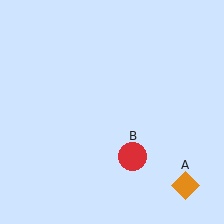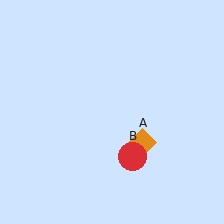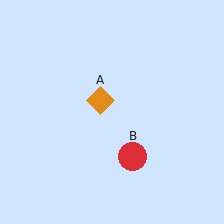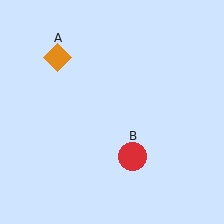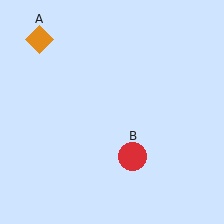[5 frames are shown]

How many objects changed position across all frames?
1 object changed position: orange diamond (object A).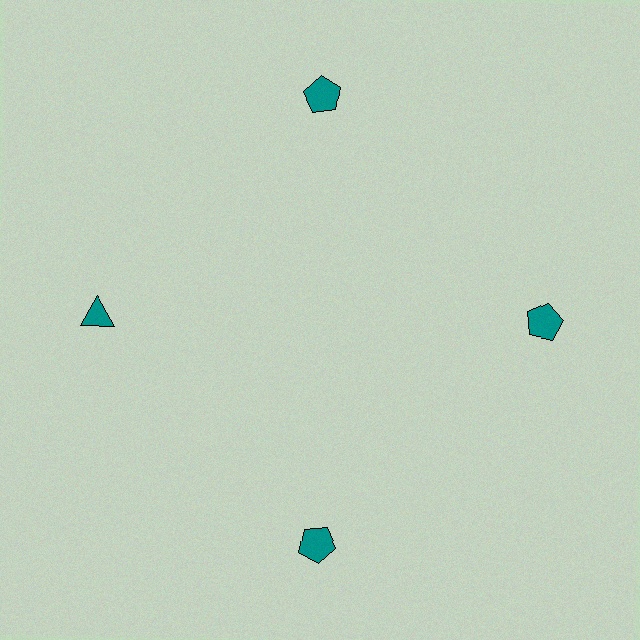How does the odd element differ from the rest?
It has a different shape: triangle instead of pentagon.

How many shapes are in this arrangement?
There are 4 shapes arranged in a ring pattern.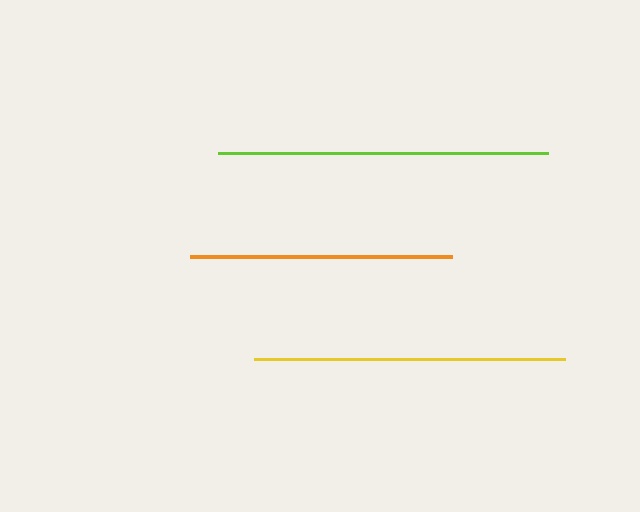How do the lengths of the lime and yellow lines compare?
The lime and yellow lines are approximately the same length.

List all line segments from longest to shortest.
From longest to shortest: lime, yellow, orange.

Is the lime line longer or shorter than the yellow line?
The lime line is longer than the yellow line.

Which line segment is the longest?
The lime line is the longest at approximately 330 pixels.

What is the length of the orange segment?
The orange segment is approximately 261 pixels long.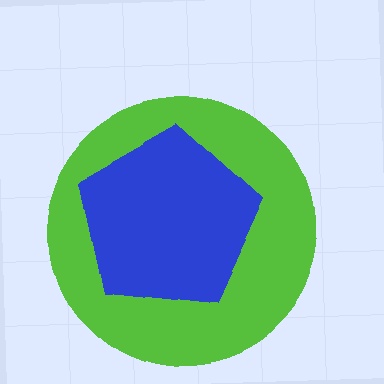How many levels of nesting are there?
2.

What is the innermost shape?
The blue pentagon.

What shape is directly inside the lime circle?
The blue pentagon.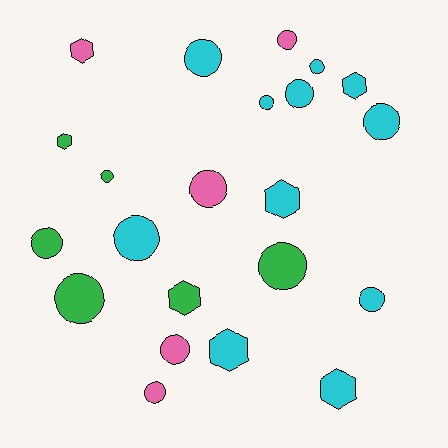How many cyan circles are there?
There are 7 cyan circles.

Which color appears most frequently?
Cyan, with 11 objects.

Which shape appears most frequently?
Circle, with 15 objects.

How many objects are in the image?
There are 22 objects.